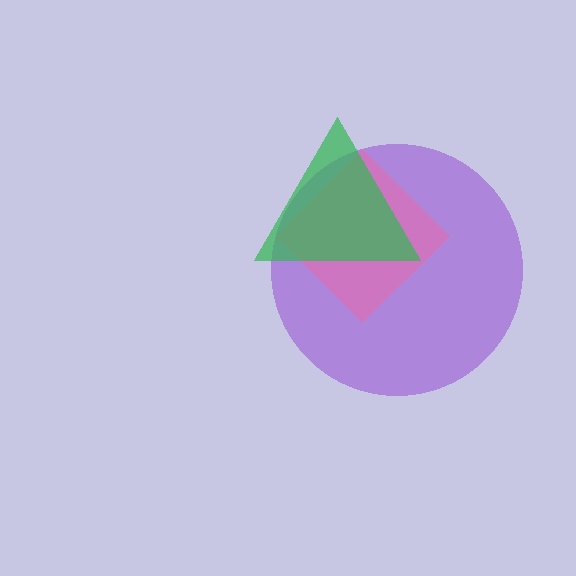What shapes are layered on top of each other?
The layered shapes are: a purple circle, a pink diamond, a green triangle.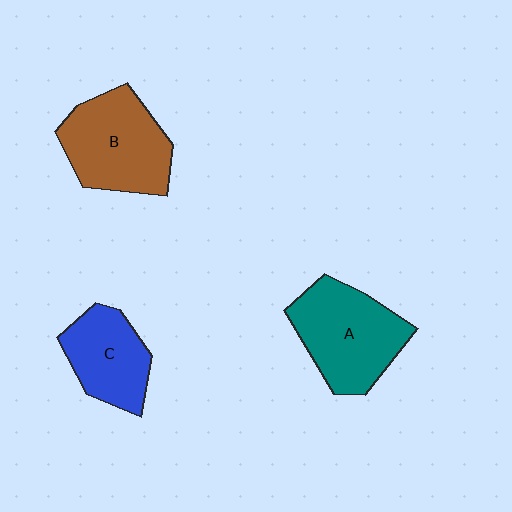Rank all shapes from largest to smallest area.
From largest to smallest: A (teal), B (brown), C (blue).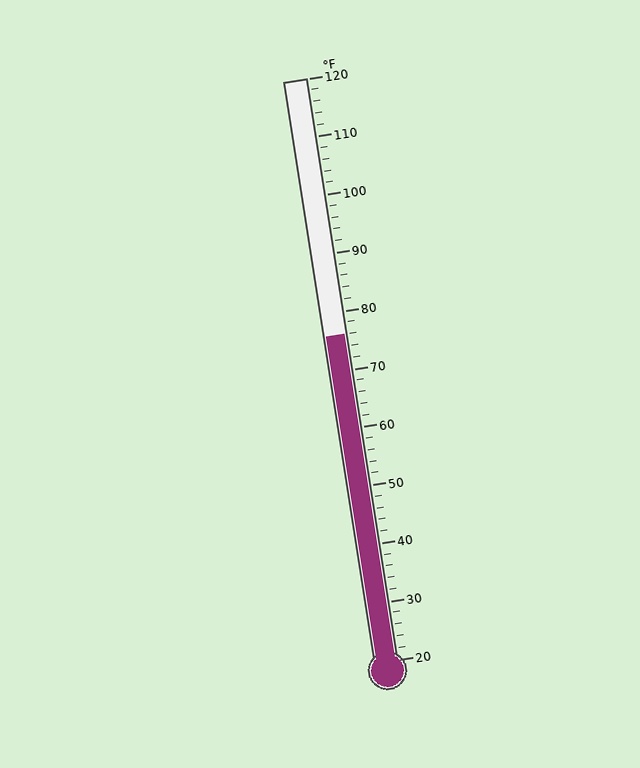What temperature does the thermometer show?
The thermometer shows approximately 76°F.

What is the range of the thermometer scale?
The thermometer scale ranges from 20°F to 120°F.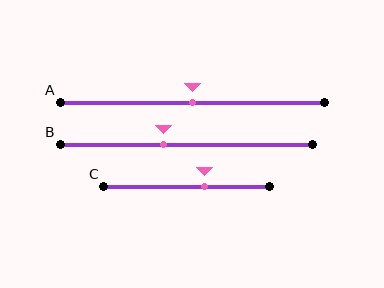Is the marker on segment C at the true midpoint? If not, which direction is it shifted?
No, the marker on segment C is shifted to the right by about 11% of the segment length.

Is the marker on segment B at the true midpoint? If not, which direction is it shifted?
No, the marker on segment B is shifted to the left by about 9% of the segment length.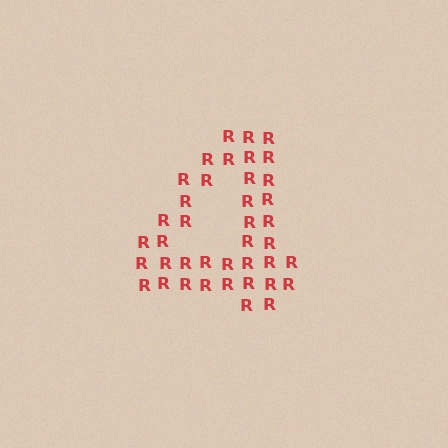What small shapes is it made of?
It is made of small letter R's.